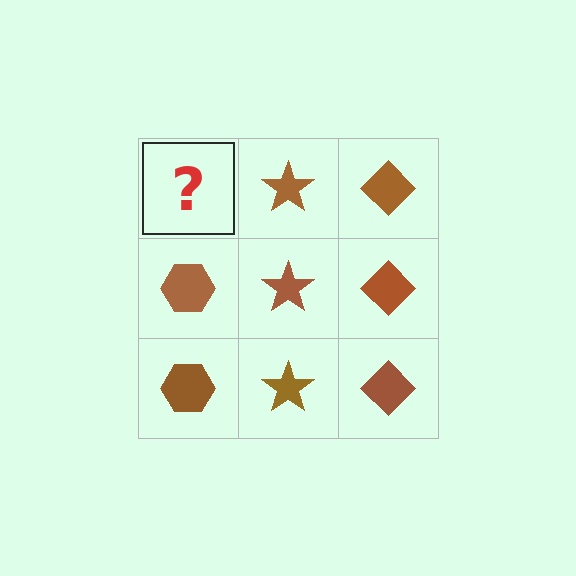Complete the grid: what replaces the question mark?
The question mark should be replaced with a brown hexagon.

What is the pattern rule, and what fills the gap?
The rule is that each column has a consistent shape. The gap should be filled with a brown hexagon.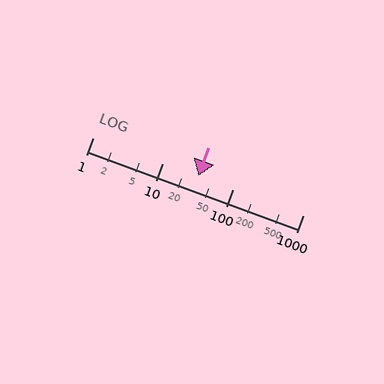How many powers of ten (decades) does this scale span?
The scale spans 3 decades, from 1 to 1000.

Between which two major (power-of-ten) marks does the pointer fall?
The pointer is between 10 and 100.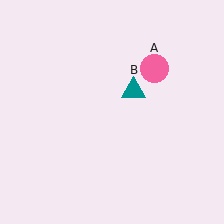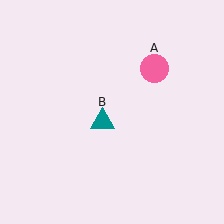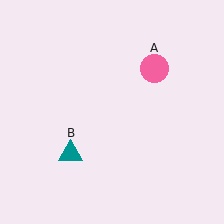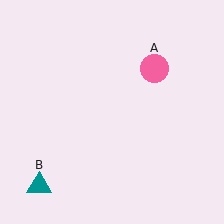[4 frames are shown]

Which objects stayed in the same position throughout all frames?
Pink circle (object A) remained stationary.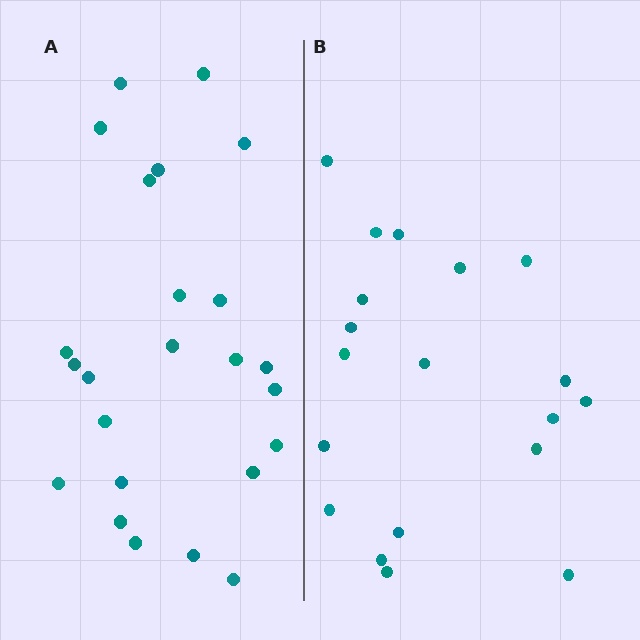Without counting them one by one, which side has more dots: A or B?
Region A (the left region) has more dots.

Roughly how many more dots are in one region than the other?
Region A has about 5 more dots than region B.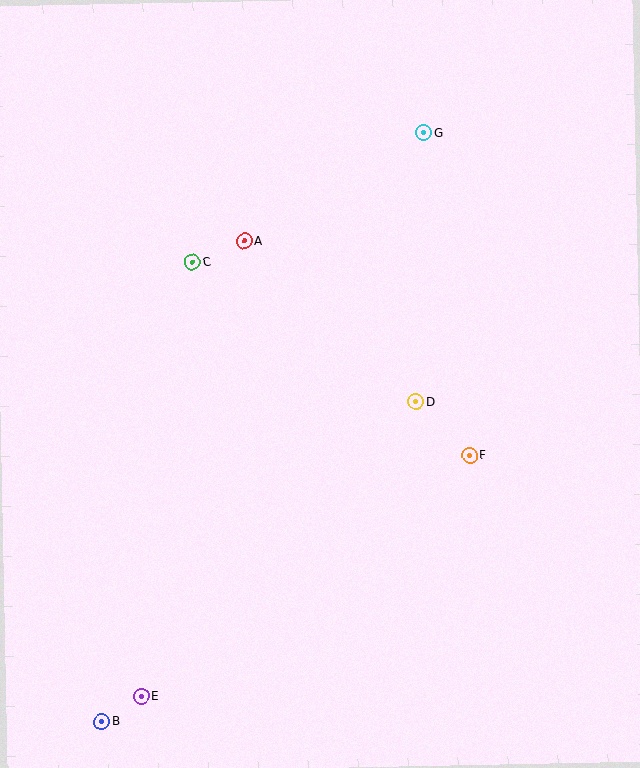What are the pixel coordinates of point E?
Point E is at (141, 697).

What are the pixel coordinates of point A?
Point A is at (244, 241).